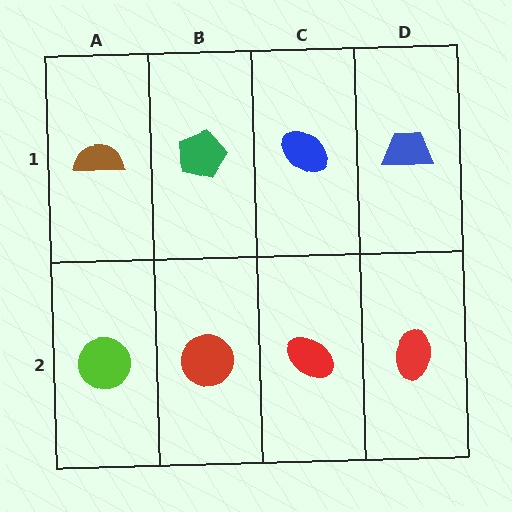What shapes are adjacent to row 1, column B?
A red circle (row 2, column B), a brown semicircle (row 1, column A), a blue ellipse (row 1, column C).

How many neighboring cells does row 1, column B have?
3.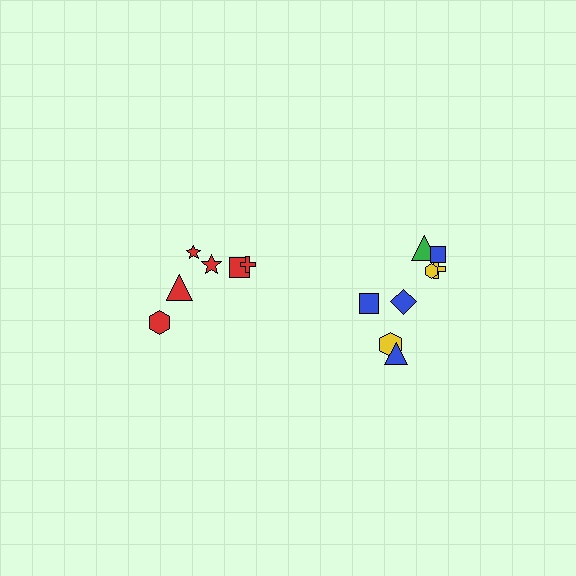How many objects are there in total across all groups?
There are 14 objects.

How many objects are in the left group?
There are 6 objects.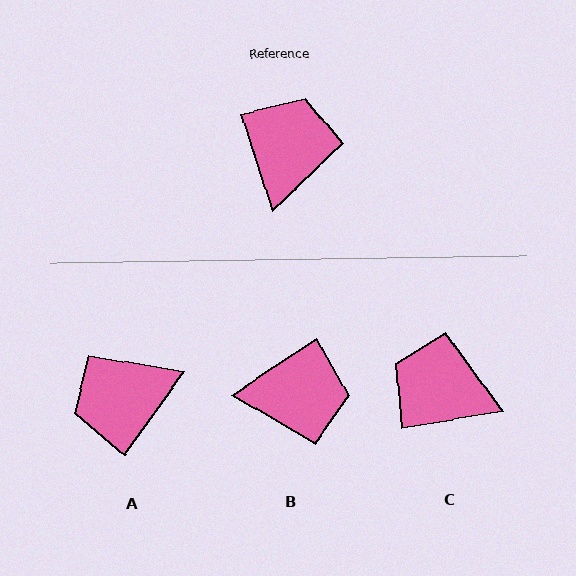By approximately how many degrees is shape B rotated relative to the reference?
Approximately 74 degrees clockwise.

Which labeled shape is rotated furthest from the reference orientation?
A, about 127 degrees away.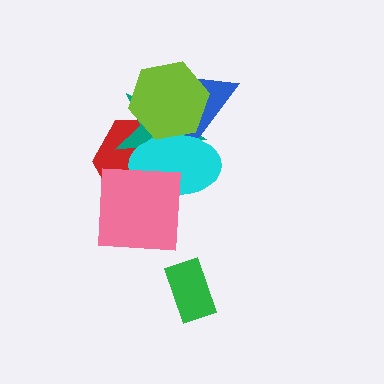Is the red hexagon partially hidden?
Yes, it is partially covered by another shape.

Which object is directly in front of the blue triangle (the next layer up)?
The cyan ellipse is directly in front of the blue triangle.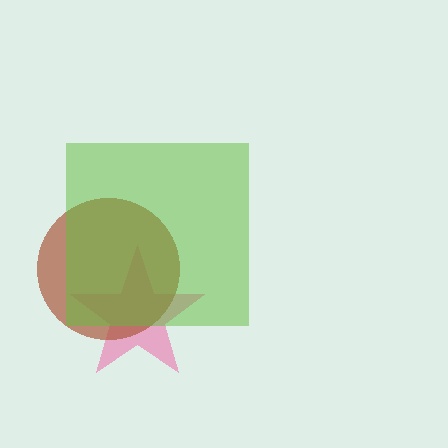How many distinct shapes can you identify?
There are 3 distinct shapes: a pink star, a brown circle, a lime square.